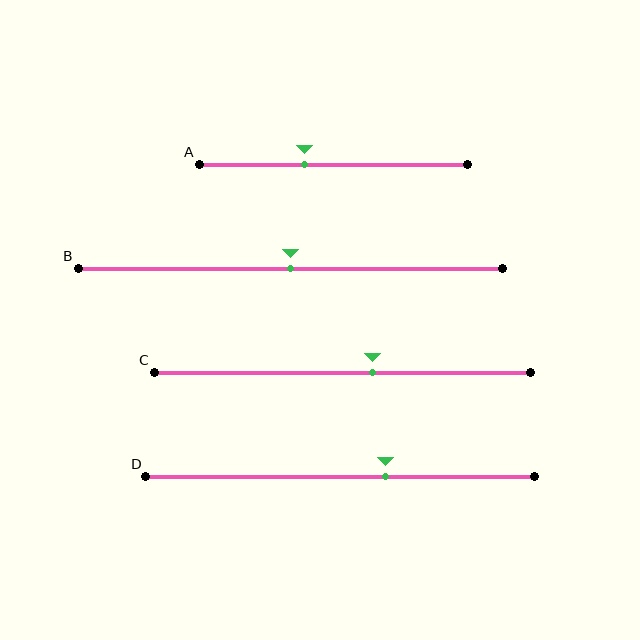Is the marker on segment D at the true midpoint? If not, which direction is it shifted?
No, the marker on segment D is shifted to the right by about 12% of the segment length.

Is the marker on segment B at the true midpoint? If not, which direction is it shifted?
Yes, the marker on segment B is at the true midpoint.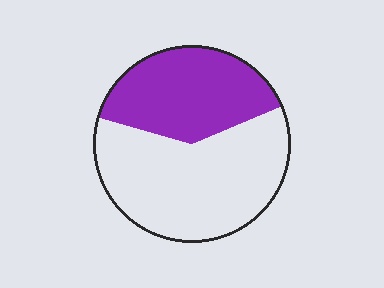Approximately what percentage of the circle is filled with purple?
Approximately 40%.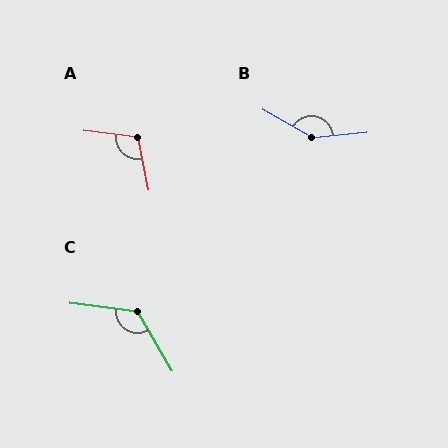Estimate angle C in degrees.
Approximately 127 degrees.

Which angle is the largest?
B, at approximately 145 degrees.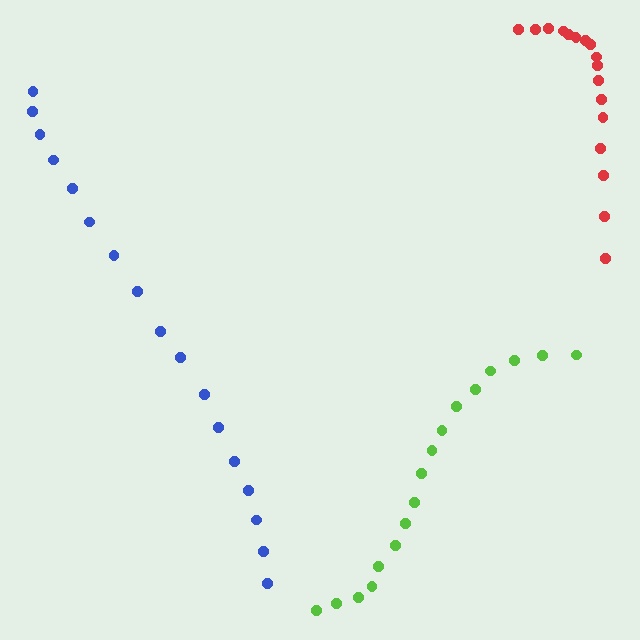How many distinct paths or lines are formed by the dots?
There are 3 distinct paths.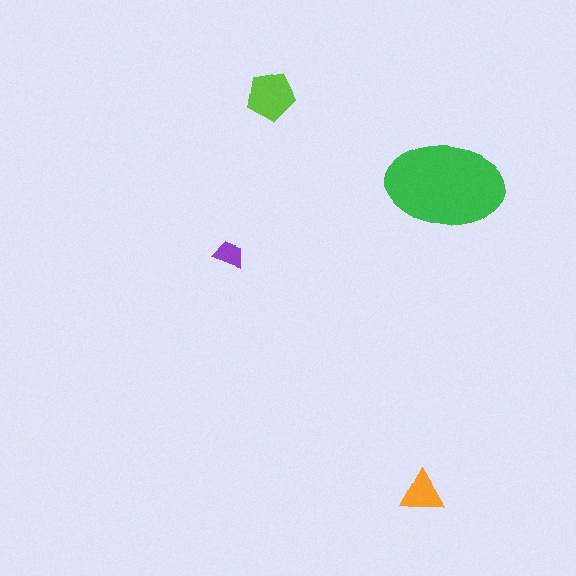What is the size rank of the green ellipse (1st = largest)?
1st.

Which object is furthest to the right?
The green ellipse is rightmost.